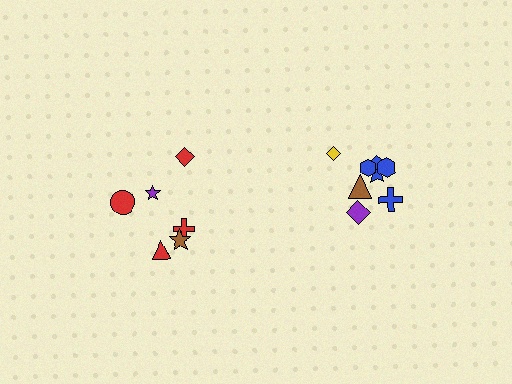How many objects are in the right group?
There are 8 objects.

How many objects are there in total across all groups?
There are 14 objects.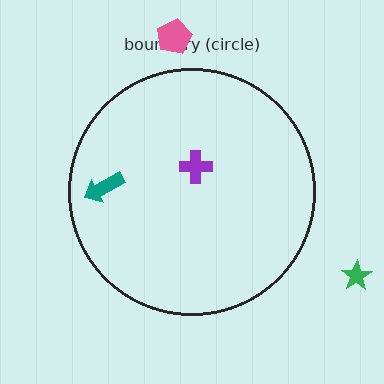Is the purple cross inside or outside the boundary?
Inside.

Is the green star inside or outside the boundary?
Outside.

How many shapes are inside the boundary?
2 inside, 2 outside.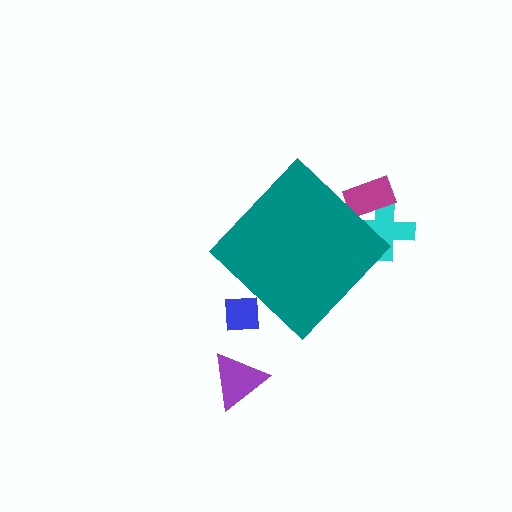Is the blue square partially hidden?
Yes, the blue square is partially hidden behind the teal diamond.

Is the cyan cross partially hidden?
Yes, the cyan cross is partially hidden behind the teal diamond.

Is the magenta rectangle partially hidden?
Yes, the magenta rectangle is partially hidden behind the teal diamond.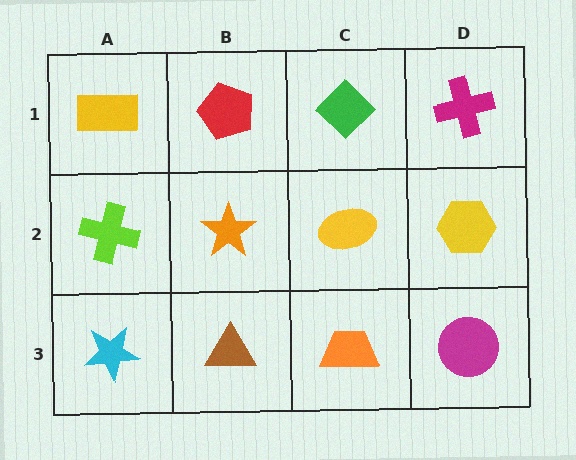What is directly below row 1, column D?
A yellow hexagon.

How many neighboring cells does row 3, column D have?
2.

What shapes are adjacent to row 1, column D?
A yellow hexagon (row 2, column D), a green diamond (row 1, column C).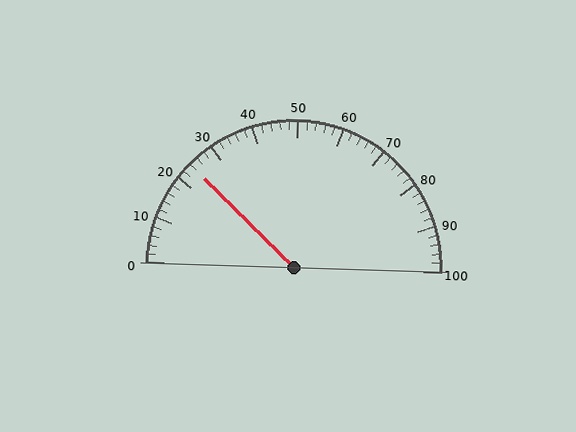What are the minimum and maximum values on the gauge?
The gauge ranges from 0 to 100.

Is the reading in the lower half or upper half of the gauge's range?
The reading is in the lower half of the range (0 to 100).